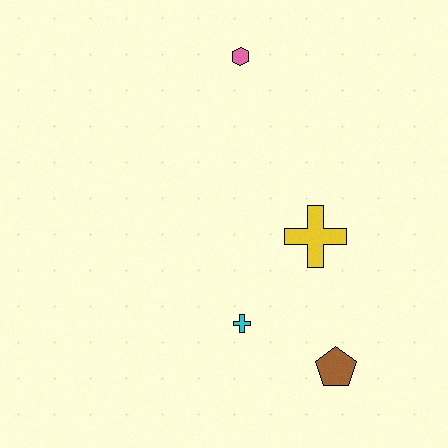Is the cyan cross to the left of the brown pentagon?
Yes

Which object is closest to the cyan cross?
The brown pentagon is closest to the cyan cross.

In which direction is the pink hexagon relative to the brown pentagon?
The pink hexagon is above the brown pentagon.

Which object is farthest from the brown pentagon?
The pink hexagon is farthest from the brown pentagon.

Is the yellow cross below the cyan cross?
No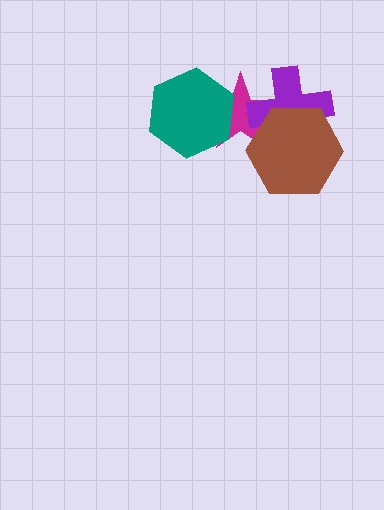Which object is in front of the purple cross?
The brown hexagon is in front of the purple cross.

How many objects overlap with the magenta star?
3 objects overlap with the magenta star.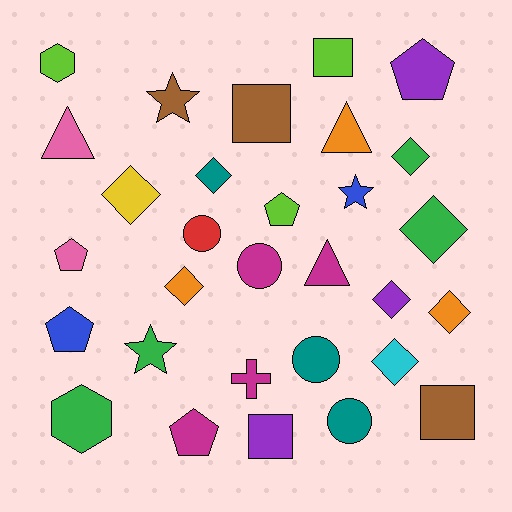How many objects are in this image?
There are 30 objects.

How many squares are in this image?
There are 4 squares.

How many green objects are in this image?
There are 4 green objects.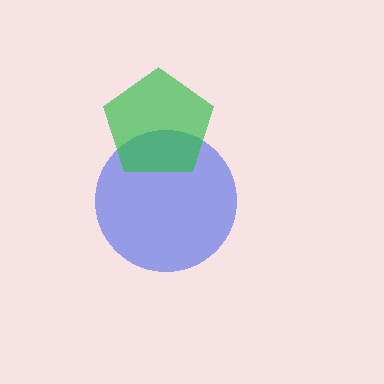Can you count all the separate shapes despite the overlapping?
Yes, there are 2 separate shapes.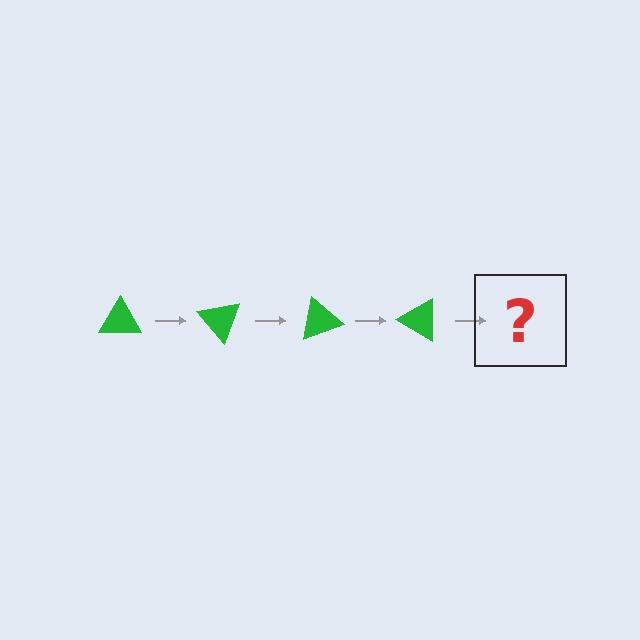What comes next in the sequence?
The next element should be a green triangle rotated 200 degrees.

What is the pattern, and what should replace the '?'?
The pattern is that the triangle rotates 50 degrees each step. The '?' should be a green triangle rotated 200 degrees.